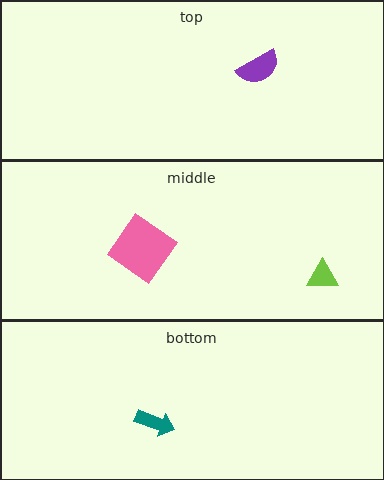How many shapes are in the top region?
1.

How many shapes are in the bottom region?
1.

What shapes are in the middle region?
The pink diamond, the lime triangle.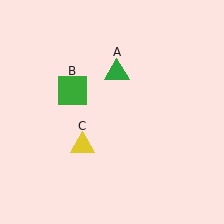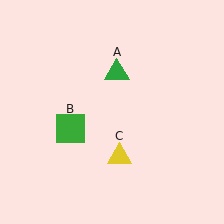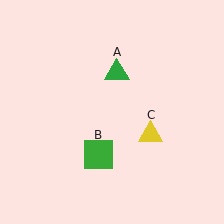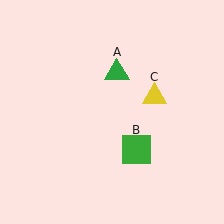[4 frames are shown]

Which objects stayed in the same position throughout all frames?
Green triangle (object A) remained stationary.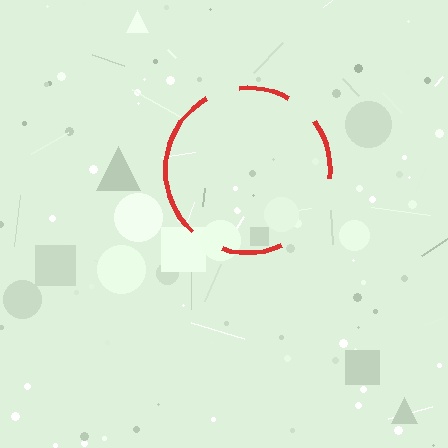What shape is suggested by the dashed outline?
The dashed outline suggests a circle.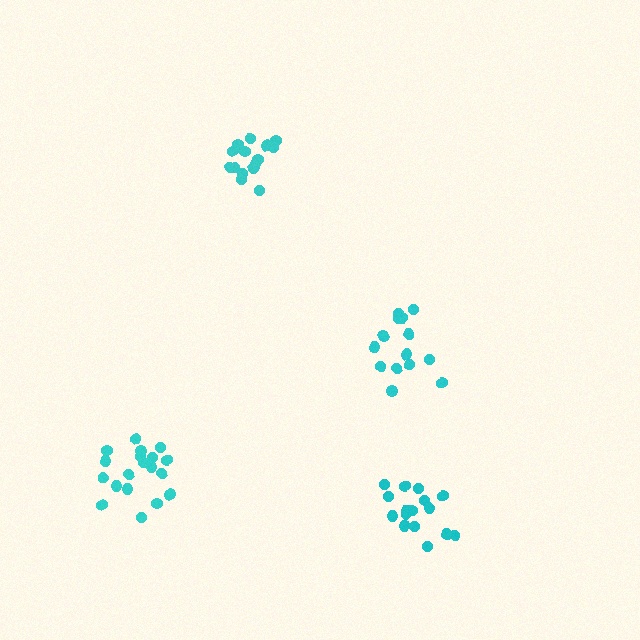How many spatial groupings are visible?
There are 4 spatial groupings.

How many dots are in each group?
Group 1: 14 dots, Group 2: 16 dots, Group 3: 15 dots, Group 4: 19 dots (64 total).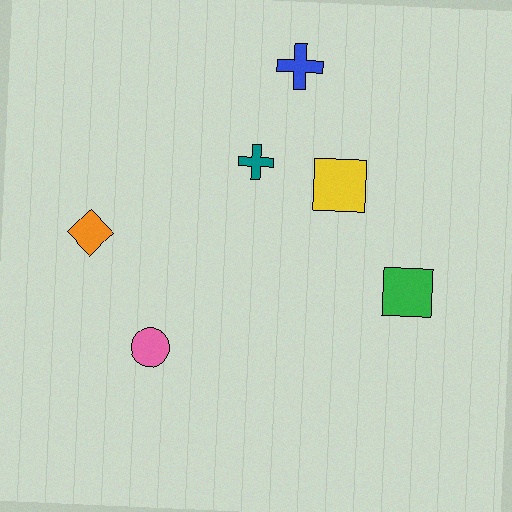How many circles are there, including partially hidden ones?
There is 1 circle.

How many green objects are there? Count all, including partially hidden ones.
There is 1 green object.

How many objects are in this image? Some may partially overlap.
There are 6 objects.